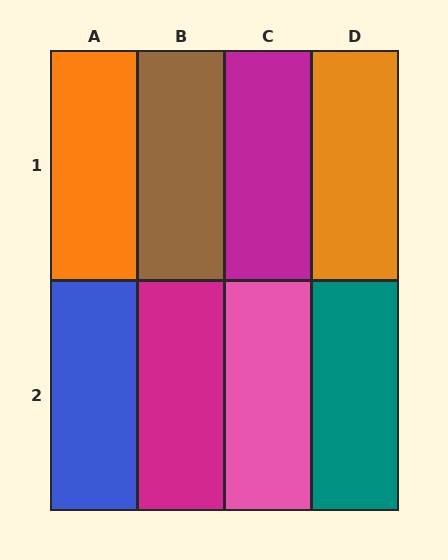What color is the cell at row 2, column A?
Blue.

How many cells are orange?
2 cells are orange.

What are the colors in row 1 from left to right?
Orange, brown, magenta, orange.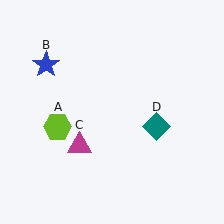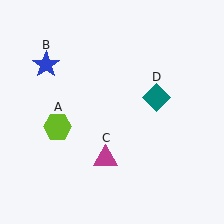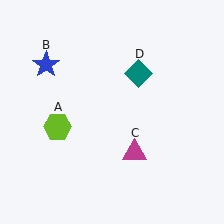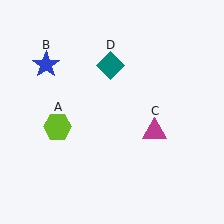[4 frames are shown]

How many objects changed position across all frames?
2 objects changed position: magenta triangle (object C), teal diamond (object D).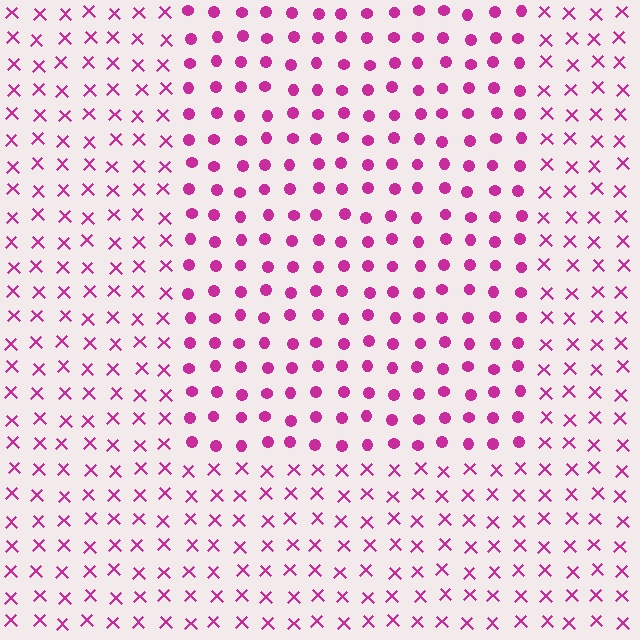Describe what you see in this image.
The image is filled with small magenta elements arranged in a uniform grid. A rectangle-shaped region contains circles, while the surrounding area contains X marks. The boundary is defined purely by the change in element shape.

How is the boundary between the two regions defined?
The boundary is defined by a change in element shape: circles inside vs. X marks outside. All elements share the same color and spacing.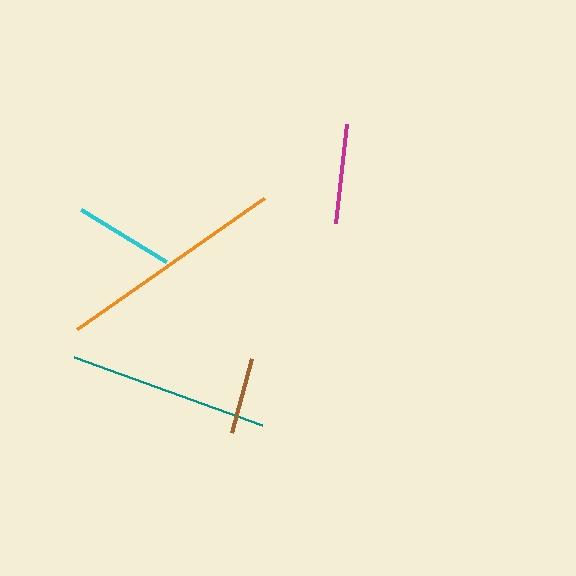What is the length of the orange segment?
The orange segment is approximately 229 pixels long.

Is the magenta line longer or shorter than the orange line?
The orange line is longer than the magenta line.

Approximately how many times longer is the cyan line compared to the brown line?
The cyan line is approximately 1.3 times the length of the brown line.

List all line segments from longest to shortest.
From longest to shortest: orange, teal, magenta, cyan, brown.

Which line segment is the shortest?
The brown line is the shortest at approximately 76 pixels.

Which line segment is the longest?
The orange line is the longest at approximately 229 pixels.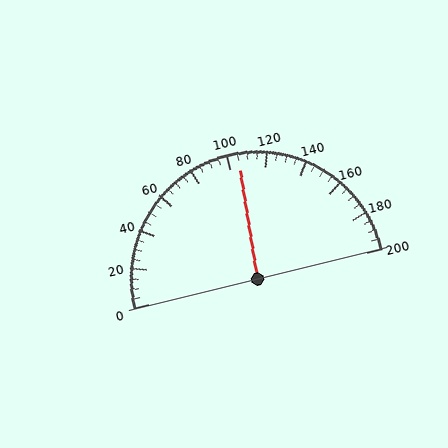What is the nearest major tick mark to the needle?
The nearest major tick mark is 100.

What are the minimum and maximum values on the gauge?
The gauge ranges from 0 to 200.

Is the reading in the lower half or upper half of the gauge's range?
The reading is in the upper half of the range (0 to 200).